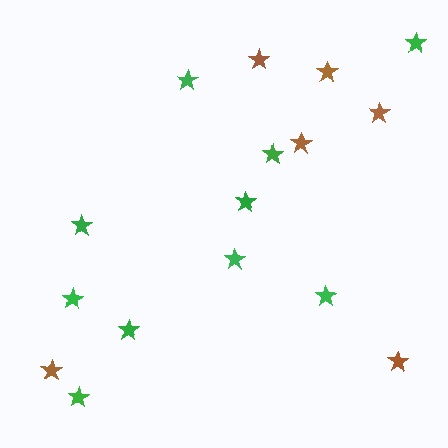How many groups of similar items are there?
There are 2 groups: one group of brown stars (6) and one group of green stars (10).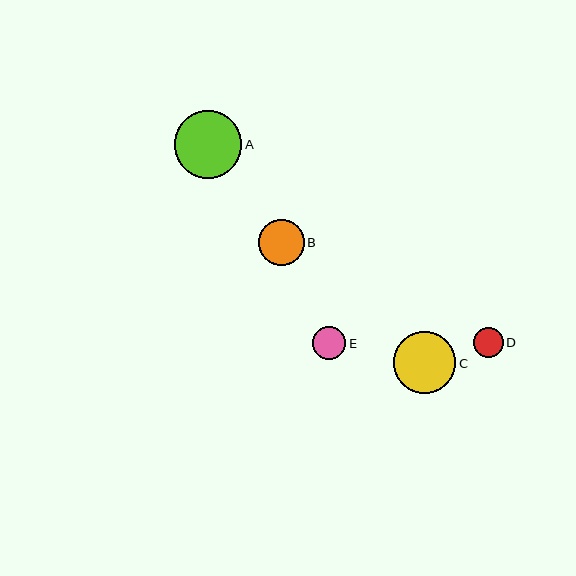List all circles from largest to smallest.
From largest to smallest: A, C, B, E, D.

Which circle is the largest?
Circle A is the largest with a size of approximately 68 pixels.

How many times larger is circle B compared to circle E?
Circle B is approximately 1.4 times the size of circle E.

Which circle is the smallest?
Circle D is the smallest with a size of approximately 30 pixels.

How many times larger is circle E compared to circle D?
Circle E is approximately 1.1 times the size of circle D.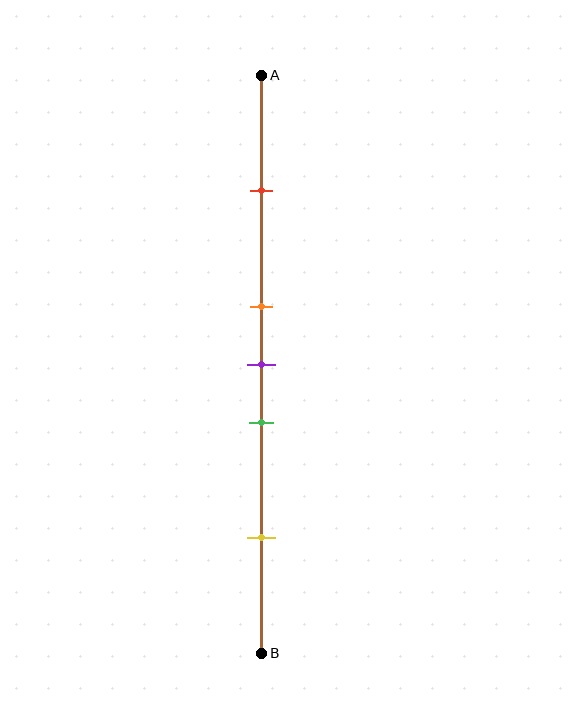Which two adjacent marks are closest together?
The orange and purple marks are the closest adjacent pair.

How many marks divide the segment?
There are 5 marks dividing the segment.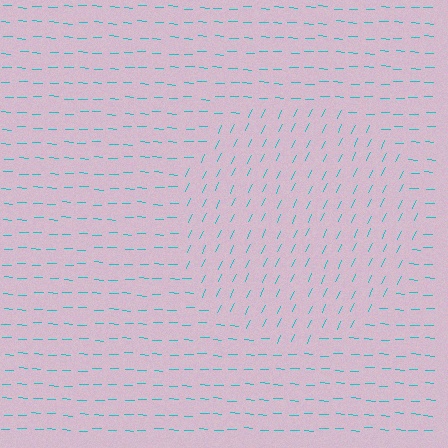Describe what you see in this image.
The image is filled with small cyan line segments. A circle region in the image has lines oriented differently from the surrounding lines, creating a visible texture boundary.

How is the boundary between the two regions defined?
The boundary is defined purely by a change in line orientation (approximately 67 degrees difference). All lines are the same color and thickness.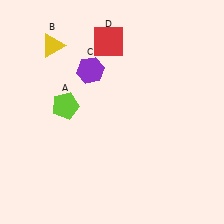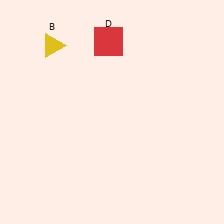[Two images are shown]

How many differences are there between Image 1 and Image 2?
There are 2 differences between the two images.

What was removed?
The purple hexagon (C), the lime pentagon (A) were removed in Image 2.